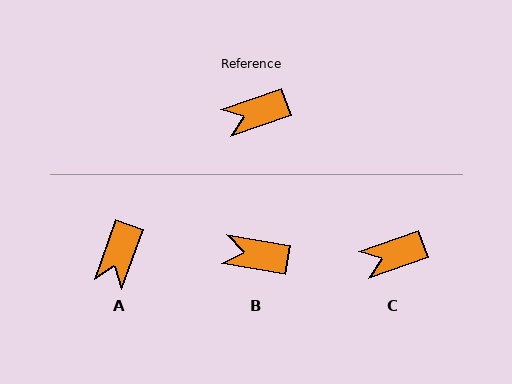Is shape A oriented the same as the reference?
No, it is off by about 51 degrees.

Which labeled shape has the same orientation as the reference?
C.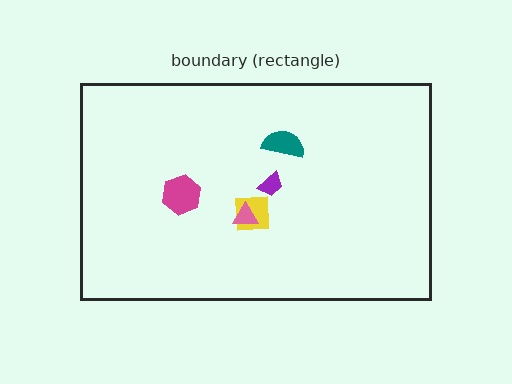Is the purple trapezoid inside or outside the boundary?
Inside.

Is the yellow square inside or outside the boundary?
Inside.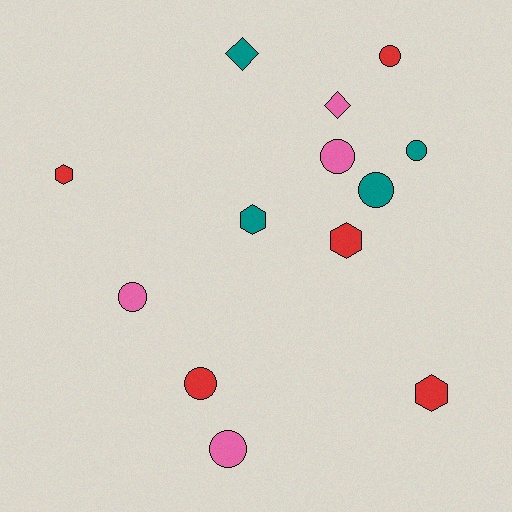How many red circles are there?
There are 2 red circles.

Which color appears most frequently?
Red, with 5 objects.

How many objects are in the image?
There are 13 objects.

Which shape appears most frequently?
Circle, with 7 objects.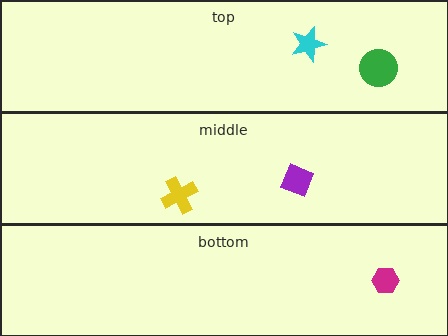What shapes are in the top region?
The cyan star, the green circle.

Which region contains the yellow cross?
The middle region.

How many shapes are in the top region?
2.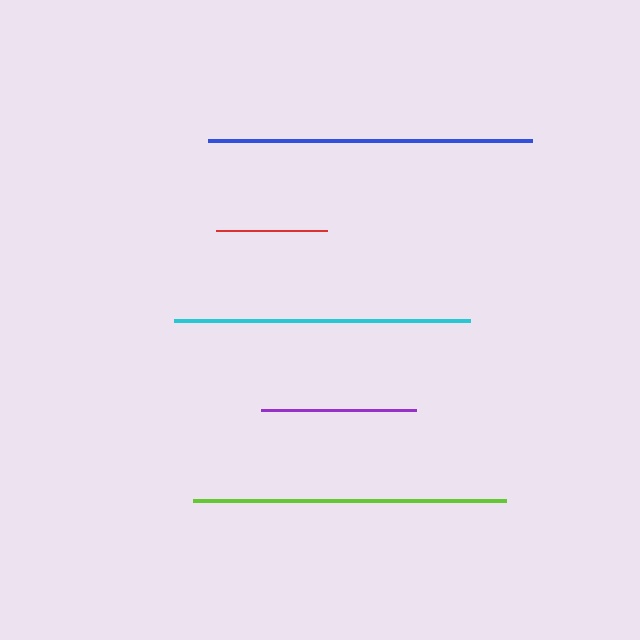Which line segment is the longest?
The blue line is the longest at approximately 324 pixels.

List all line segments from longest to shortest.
From longest to shortest: blue, lime, cyan, purple, red.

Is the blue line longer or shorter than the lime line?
The blue line is longer than the lime line.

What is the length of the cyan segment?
The cyan segment is approximately 296 pixels long.